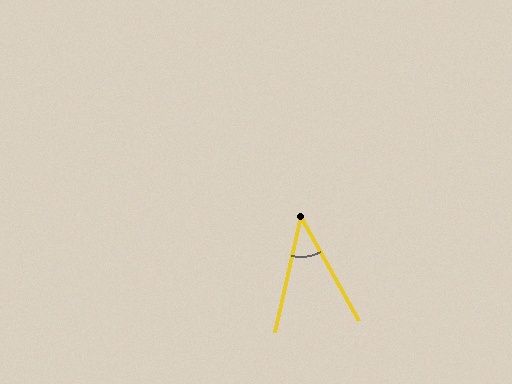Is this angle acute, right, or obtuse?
It is acute.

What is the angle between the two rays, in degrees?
Approximately 42 degrees.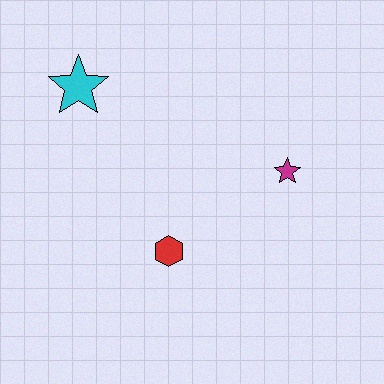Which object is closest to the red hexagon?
The magenta star is closest to the red hexagon.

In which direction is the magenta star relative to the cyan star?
The magenta star is to the right of the cyan star.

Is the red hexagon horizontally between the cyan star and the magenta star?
Yes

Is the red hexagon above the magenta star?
No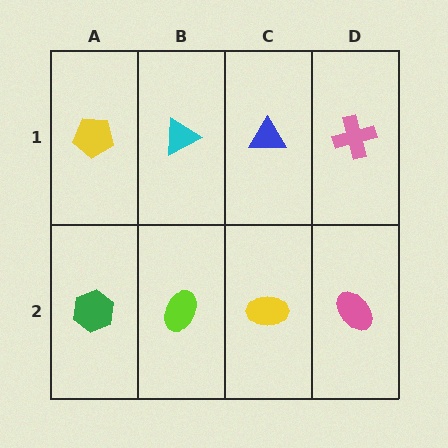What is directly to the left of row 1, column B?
A yellow pentagon.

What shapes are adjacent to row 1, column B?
A lime ellipse (row 2, column B), a yellow pentagon (row 1, column A), a blue triangle (row 1, column C).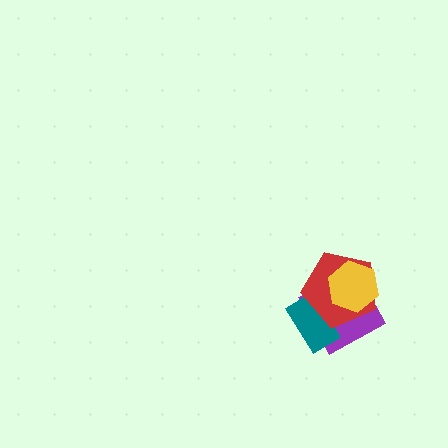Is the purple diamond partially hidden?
Yes, it is partially covered by another shape.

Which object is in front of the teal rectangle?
The red pentagon is in front of the teal rectangle.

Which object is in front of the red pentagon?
The yellow hexagon is in front of the red pentagon.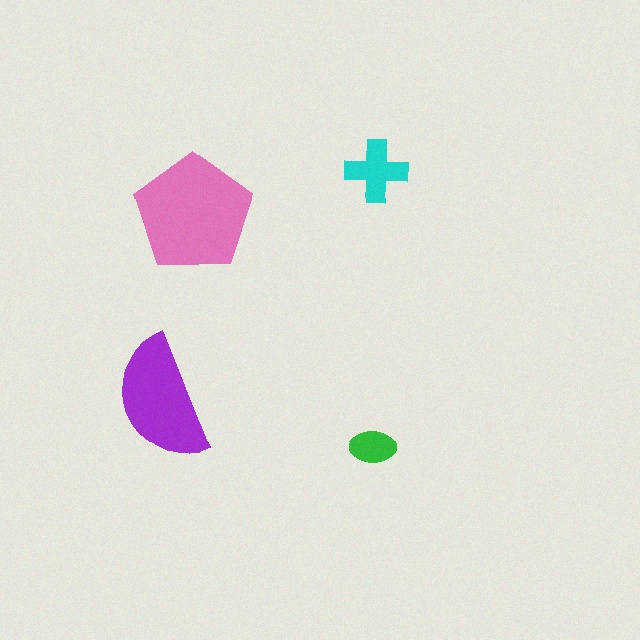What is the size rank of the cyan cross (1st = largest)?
3rd.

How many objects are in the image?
There are 4 objects in the image.